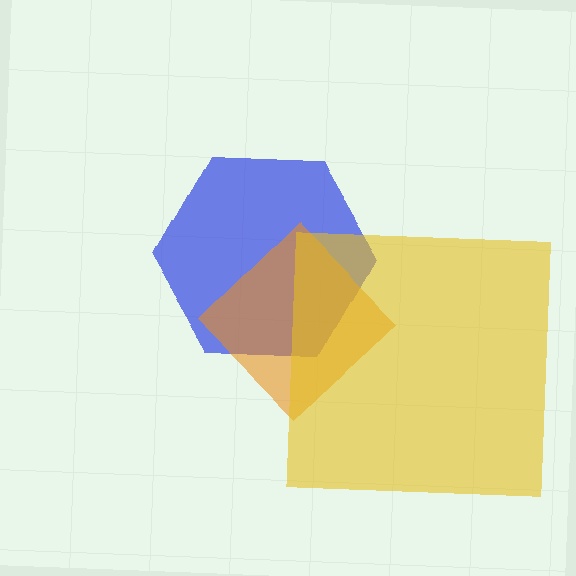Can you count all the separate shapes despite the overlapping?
Yes, there are 3 separate shapes.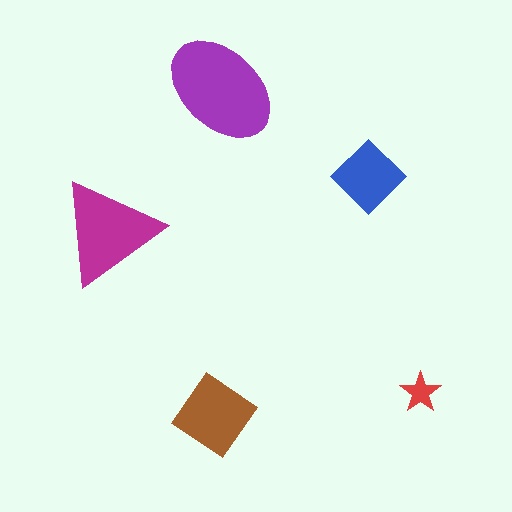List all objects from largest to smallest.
The purple ellipse, the magenta triangle, the brown diamond, the blue diamond, the red star.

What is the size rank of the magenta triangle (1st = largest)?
2nd.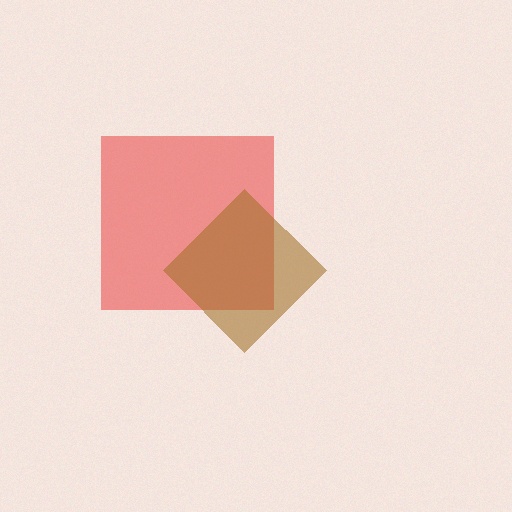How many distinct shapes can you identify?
There are 2 distinct shapes: a red square, a brown diamond.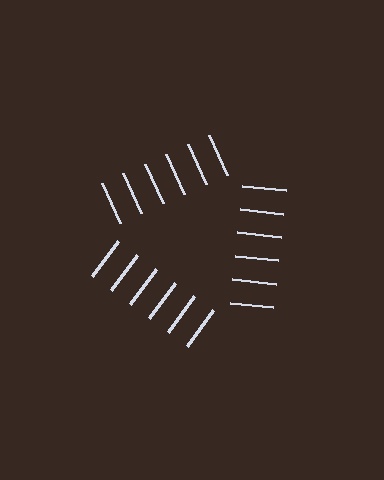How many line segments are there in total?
18 — 6 along each of the 3 edges.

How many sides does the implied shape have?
3 sides — the line-ends trace a triangle.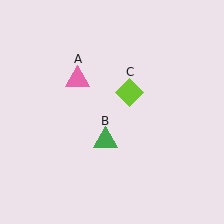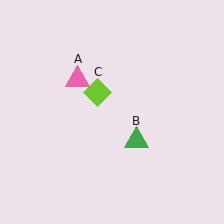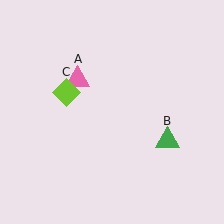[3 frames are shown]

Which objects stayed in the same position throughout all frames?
Pink triangle (object A) remained stationary.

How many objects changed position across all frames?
2 objects changed position: green triangle (object B), lime diamond (object C).